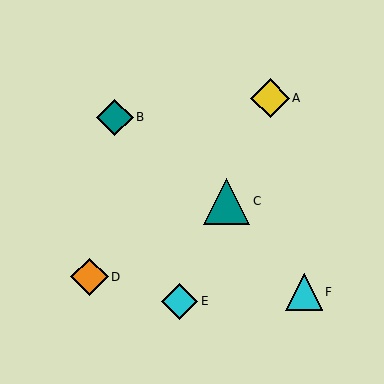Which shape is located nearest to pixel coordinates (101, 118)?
The teal diamond (labeled B) at (115, 117) is nearest to that location.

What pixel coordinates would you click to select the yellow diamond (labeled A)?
Click at (270, 98) to select the yellow diamond A.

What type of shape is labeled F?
Shape F is a cyan triangle.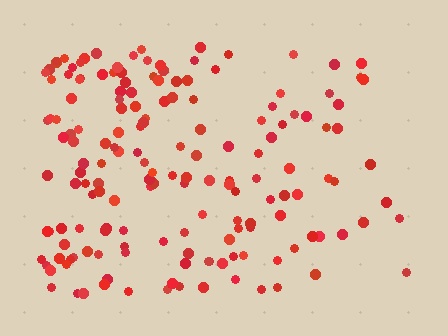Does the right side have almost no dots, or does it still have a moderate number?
Still a moderate number, just noticeably fewer than the left.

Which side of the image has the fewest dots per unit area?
The right.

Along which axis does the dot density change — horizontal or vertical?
Horizontal.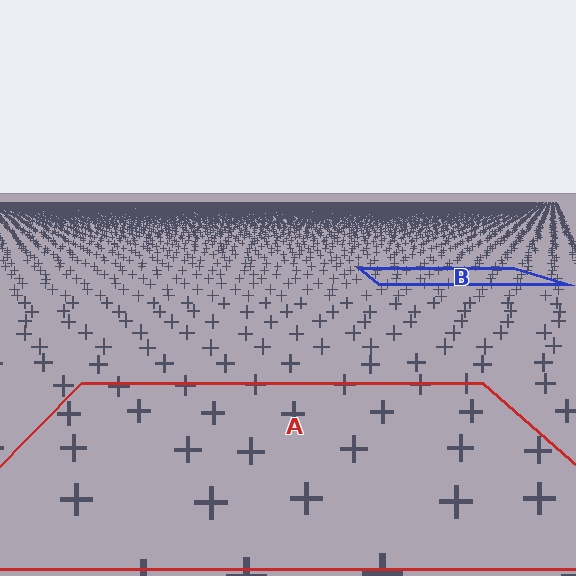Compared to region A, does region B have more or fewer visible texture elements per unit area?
Region B has more texture elements per unit area — they are packed more densely because it is farther away.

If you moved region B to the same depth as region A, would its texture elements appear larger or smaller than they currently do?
They would appear larger. At a closer depth, the same texture elements are projected at a bigger on-screen size.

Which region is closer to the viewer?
Region A is closer. The texture elements there are larger and more spread out.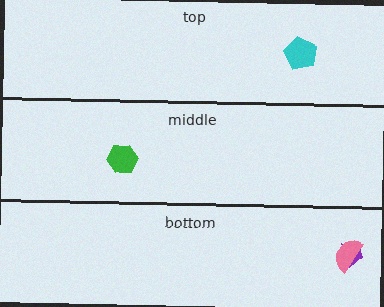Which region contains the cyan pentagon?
The top region.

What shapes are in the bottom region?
The purple trapezoid, the pink semicircle.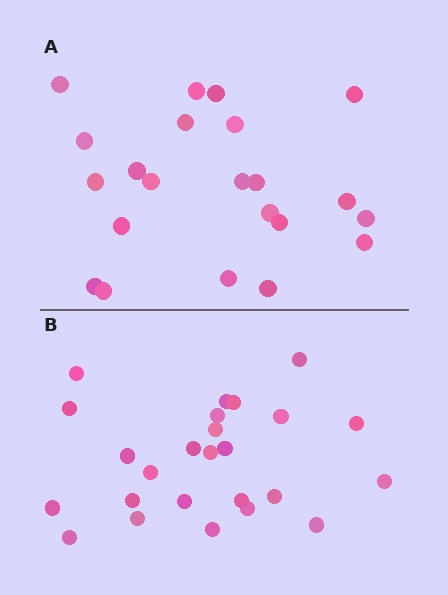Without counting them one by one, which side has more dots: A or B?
Region B (the bottom region) has more dots.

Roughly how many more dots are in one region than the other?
Region B has just a few more — roughly 2 or 3 more dots than region A.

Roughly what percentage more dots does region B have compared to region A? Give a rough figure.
About 15% more.